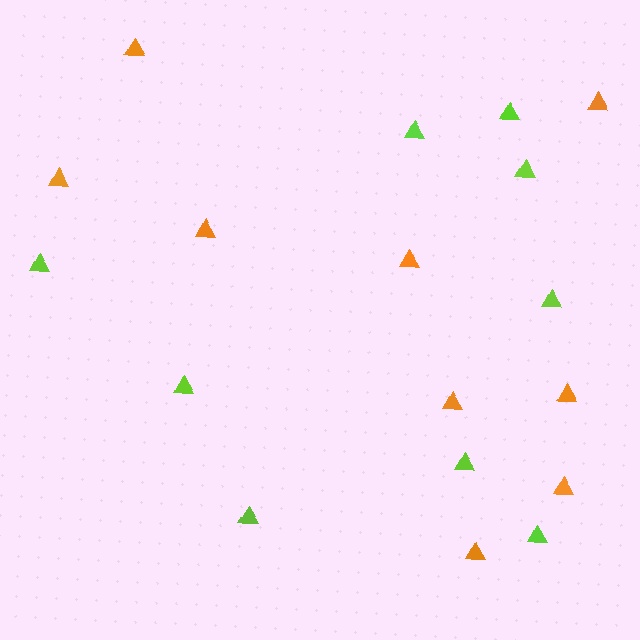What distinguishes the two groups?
There are 2 groups: one group of lime triangles (9) and one group of orange triangles (9).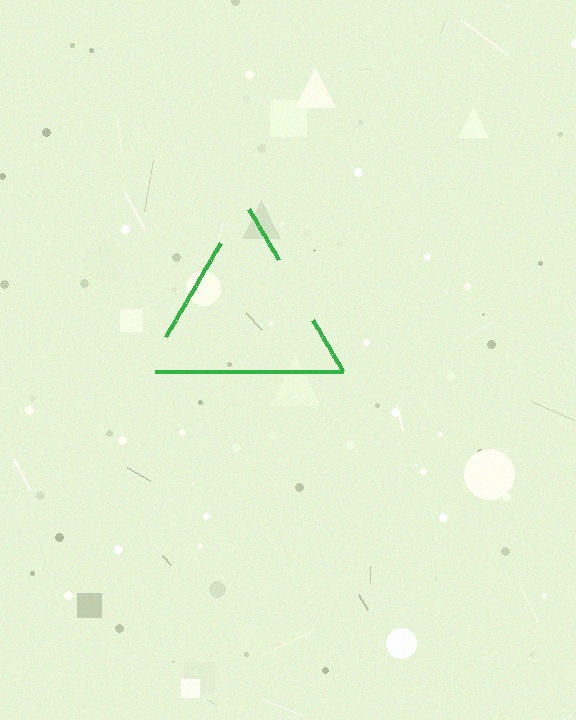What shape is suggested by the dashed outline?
The dashed outline suggests a triangle.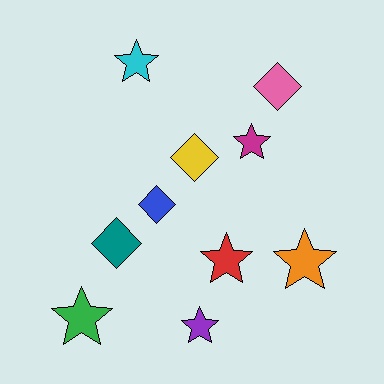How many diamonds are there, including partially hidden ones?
There are 4 diamonds.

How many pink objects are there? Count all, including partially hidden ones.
There is 1 pink object.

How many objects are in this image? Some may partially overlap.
There are 10 objects.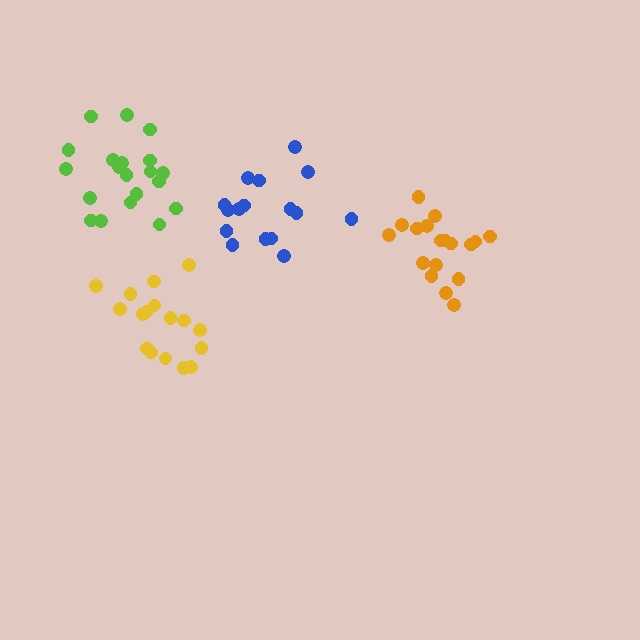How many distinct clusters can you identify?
There are 4 distinct clusters.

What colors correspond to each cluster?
The clusters are colored: blue, orange, yellow, lime.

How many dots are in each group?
Group 1: 16 dots, Group 2: 18 dots, Group 3: 17 dots, Group 4: 20 dots (71 total).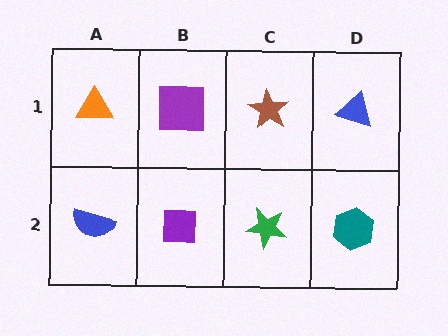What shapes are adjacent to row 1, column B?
A purple square (row 2, column B), an orange triangle (row 1, column A), a brown star (row 1, column C).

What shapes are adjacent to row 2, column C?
A brown star (row 1, column C), a purple square (row 2, column B), a teal hexagon (row 2, column D).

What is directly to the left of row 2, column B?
A blue semicircle.